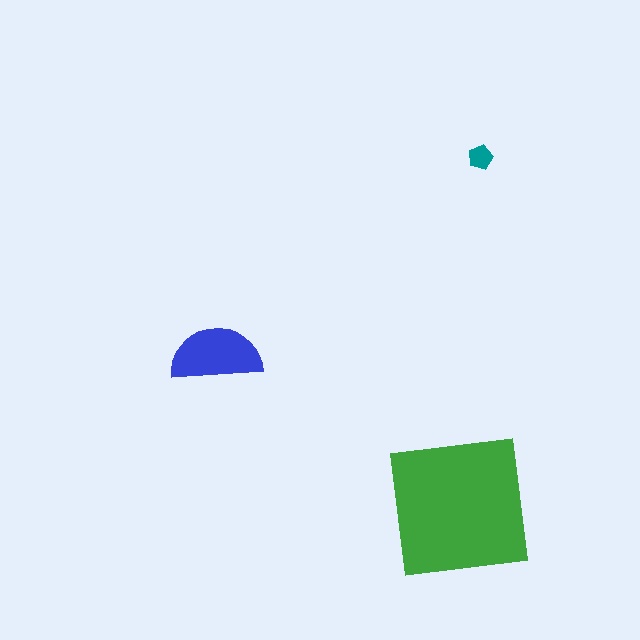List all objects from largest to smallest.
The green square, the blue semicircle, the teal pentagon.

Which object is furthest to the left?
The blue semicircle is leftmost.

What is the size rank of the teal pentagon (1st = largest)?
3rd.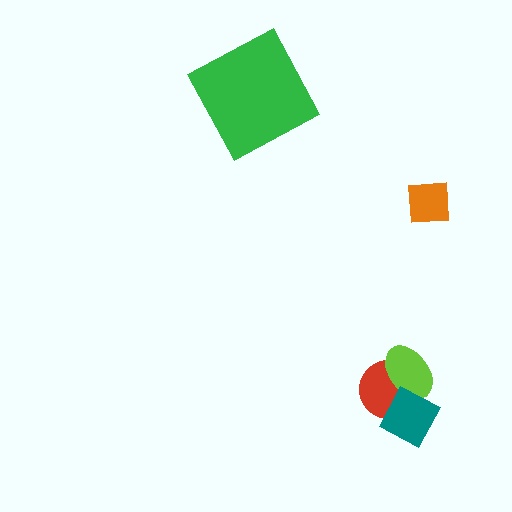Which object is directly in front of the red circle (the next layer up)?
The lime ellipse is directly in front of the red circle.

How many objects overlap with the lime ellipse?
2 objects overlap with the lime ellipse.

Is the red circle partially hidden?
Yes, it is partially covered by another shape.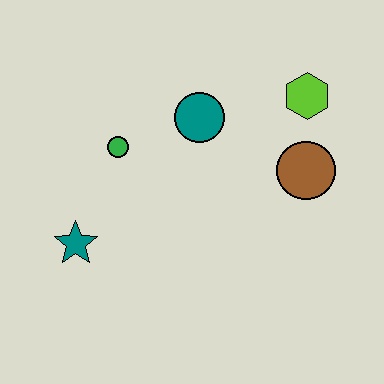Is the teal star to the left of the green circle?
Yes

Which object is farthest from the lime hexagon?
The teal star is farthest from the lime hexagon.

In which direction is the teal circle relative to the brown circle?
The teal circle is to the left of the brown circle.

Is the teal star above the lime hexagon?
No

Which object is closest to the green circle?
The teal circle is closest to the green circle.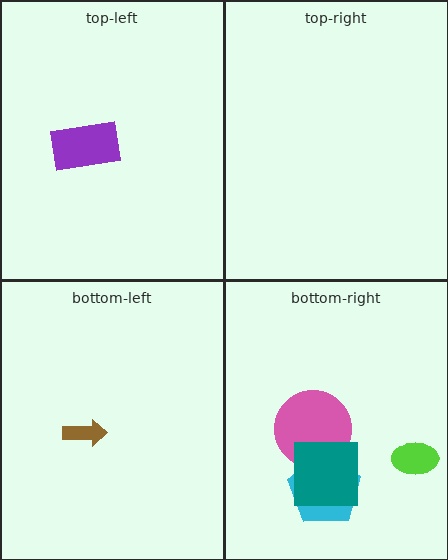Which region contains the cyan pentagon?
The bottom-right region.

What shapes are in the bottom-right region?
The pink circle, the cyan pentagon, the lime ellipse, the teal square.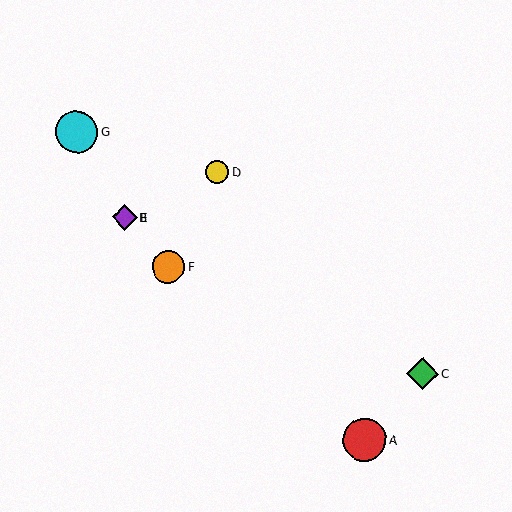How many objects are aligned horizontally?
2 objects (B, E) are aligned horizontally.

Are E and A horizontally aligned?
No, E is at y≈217 and A is at y≈440.